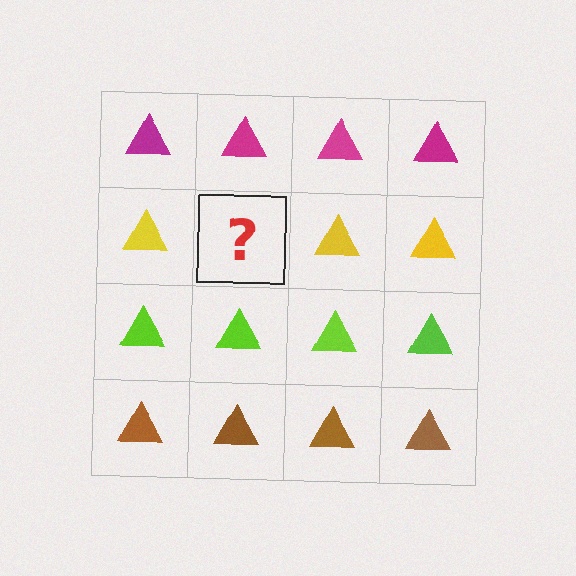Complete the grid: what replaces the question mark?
The question mark should be replaced with a yellow triangle.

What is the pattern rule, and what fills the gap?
The rule is that each row has a consistent color. The gap should be filled with a yellow triangle.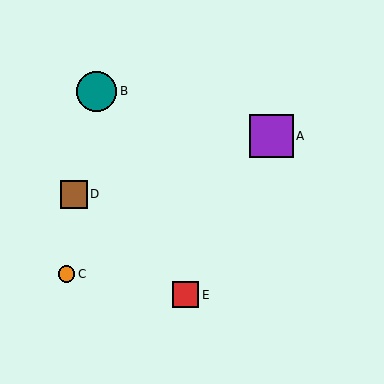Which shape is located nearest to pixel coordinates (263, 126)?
The purple square (labeled A) at (272, 136) is nearest to that location.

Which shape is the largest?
The purple square (labeled A) is the largest.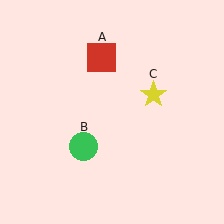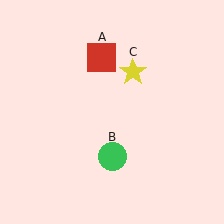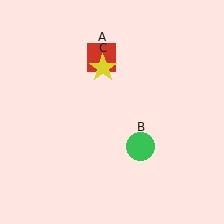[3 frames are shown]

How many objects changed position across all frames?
2 objects changed position: green circle (object B), yellow star (object C).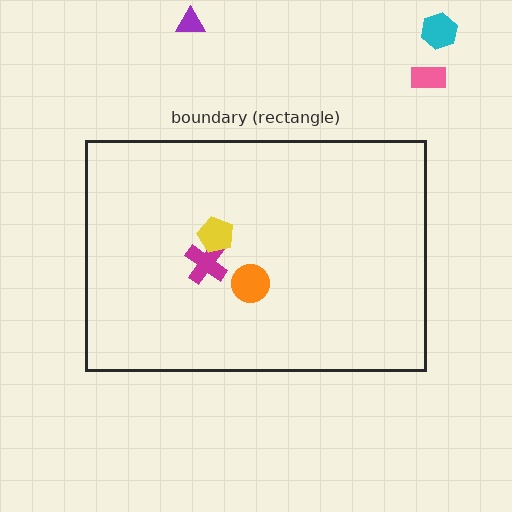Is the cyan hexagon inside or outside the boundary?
Outside.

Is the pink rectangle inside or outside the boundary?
Outside.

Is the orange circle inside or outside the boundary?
Inside.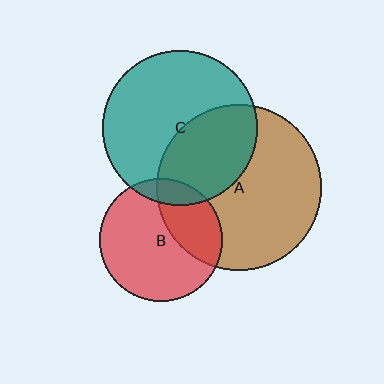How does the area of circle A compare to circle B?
Approximately 1.8 times.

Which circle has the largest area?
Circle A (brown).